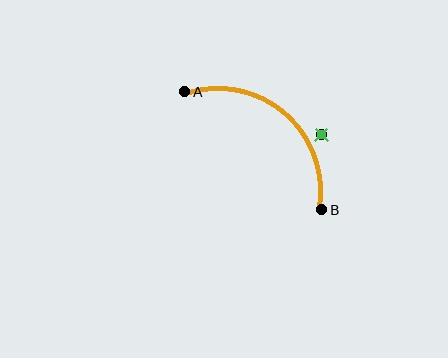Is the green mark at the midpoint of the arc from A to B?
No — the green mark does not lie on the arc at all. It sits slightly outside the curve.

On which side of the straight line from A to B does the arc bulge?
The arc bulges above and to the right of the straight line connecting A and B.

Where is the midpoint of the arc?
The arc midpoint is the point on the curve farthest from the straight line joining A and B. It sits above and to the right of that line.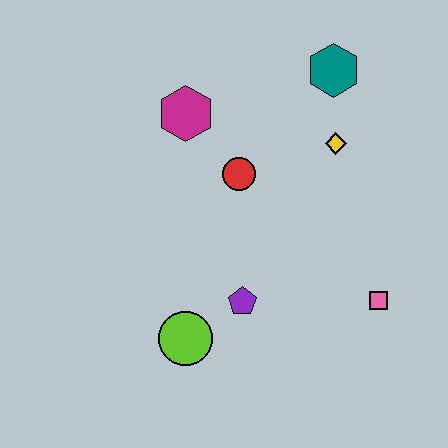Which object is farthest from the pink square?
The magenta hexagon is farthest from the pink square.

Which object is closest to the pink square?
The purple pentagon is closest to the pink square.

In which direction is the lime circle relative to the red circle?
The lime circle is below the red circle.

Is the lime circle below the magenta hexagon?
Yes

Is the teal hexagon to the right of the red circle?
Yes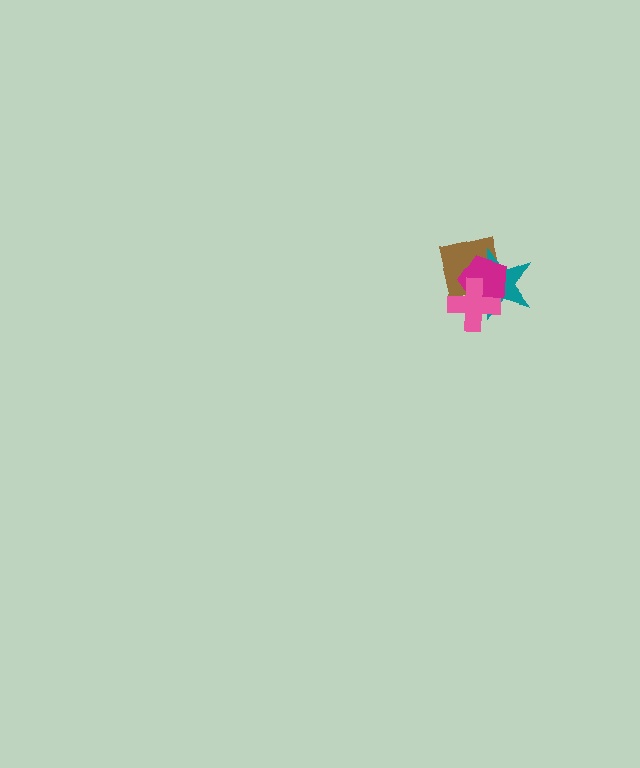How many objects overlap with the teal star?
3 objects overlap with the teal star.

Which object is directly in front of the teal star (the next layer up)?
The magenta pentagon is directly in front of the teal star.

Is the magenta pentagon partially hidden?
Yes, it is partially covered by another shape.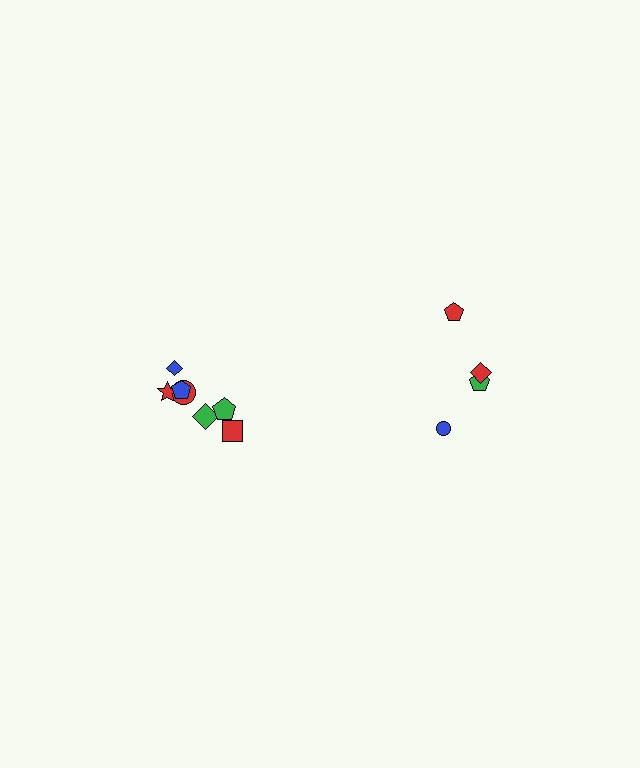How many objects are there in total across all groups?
There are 12 objects.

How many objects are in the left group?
There are 8 objects.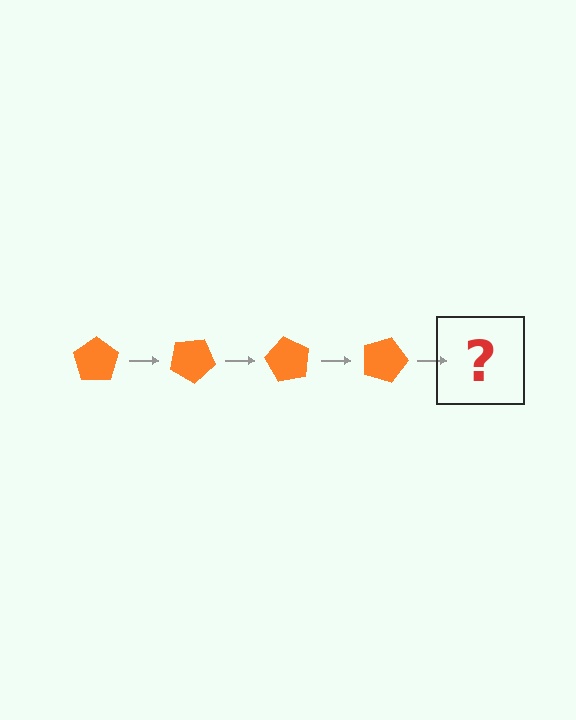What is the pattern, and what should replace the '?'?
The pattern is that the pentagon rotates 30 degrees each step. The '?' should be an orange pentagon rotated 120 degrees.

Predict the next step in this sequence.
The next step is an orange pentagon rotated 120 degrees.